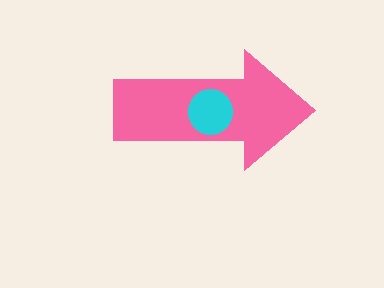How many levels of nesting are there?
2.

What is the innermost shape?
The cyan circle.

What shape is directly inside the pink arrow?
The cyan circle.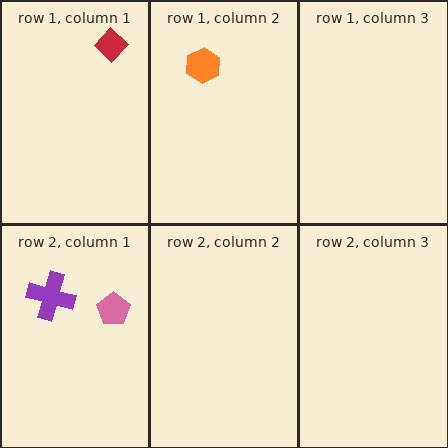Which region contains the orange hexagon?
The row 1, column 2 region.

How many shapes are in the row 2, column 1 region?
2.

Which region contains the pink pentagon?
The row 2, column 1 region.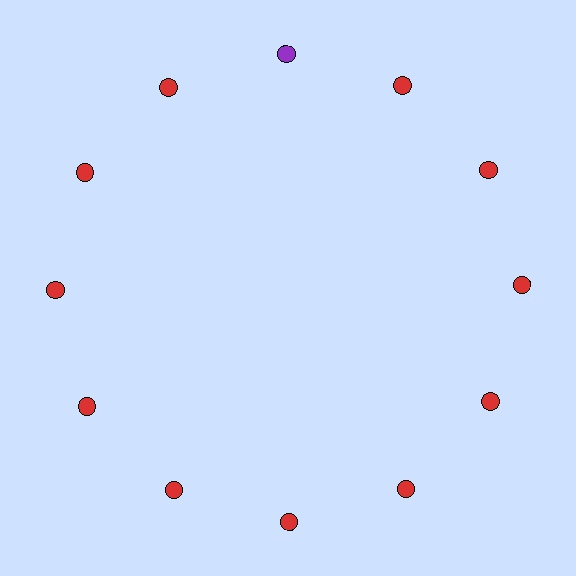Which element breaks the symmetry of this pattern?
The purple circle at roughly the 12 o'clock position breaks the symmetry. All other shapes are red circles.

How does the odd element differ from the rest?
It has a different color: purple instead of red.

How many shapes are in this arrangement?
There are 12 shapes arranged in a ring pattern.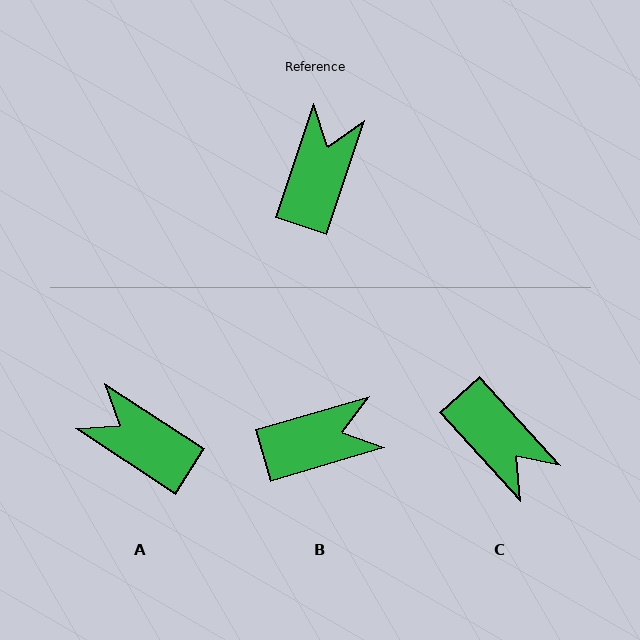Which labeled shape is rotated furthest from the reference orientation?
C, about 119 degrees away.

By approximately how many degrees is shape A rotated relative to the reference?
Approximately 75 degrees counter-clockwise.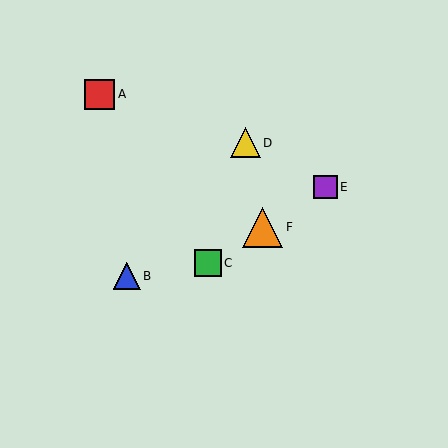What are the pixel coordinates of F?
Object F is at (263, 227).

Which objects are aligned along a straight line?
Objects C, E, F are aligned along a straight line.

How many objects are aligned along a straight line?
3 objects (C, E, F) are aligned along a straight line.